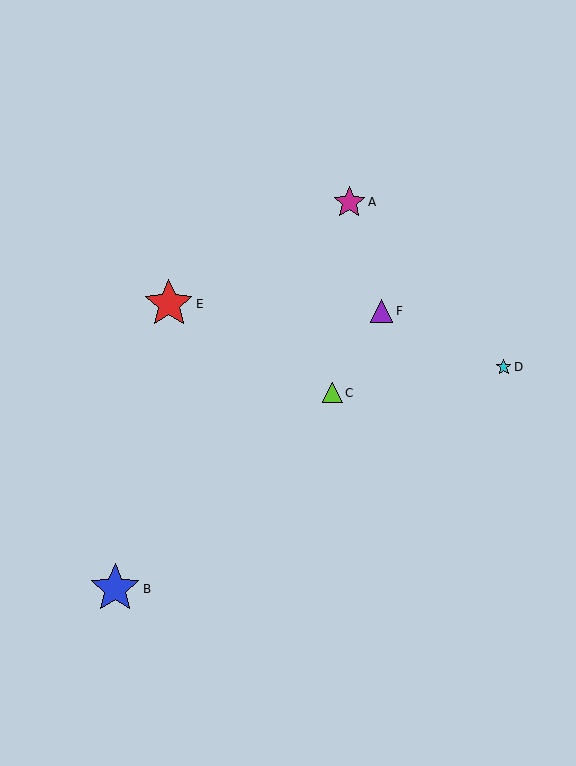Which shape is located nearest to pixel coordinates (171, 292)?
The red star (labeled E) at (169, 304) is nearest to that location.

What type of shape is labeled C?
Shape C is a lime triangle.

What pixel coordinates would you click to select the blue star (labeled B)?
Click at (115, 589) to select the blue star B.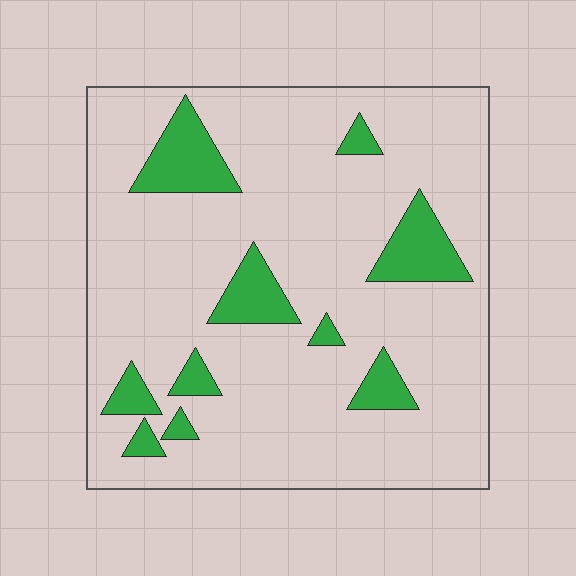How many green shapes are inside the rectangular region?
10.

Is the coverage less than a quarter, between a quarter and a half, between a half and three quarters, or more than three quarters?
Less than a quarter.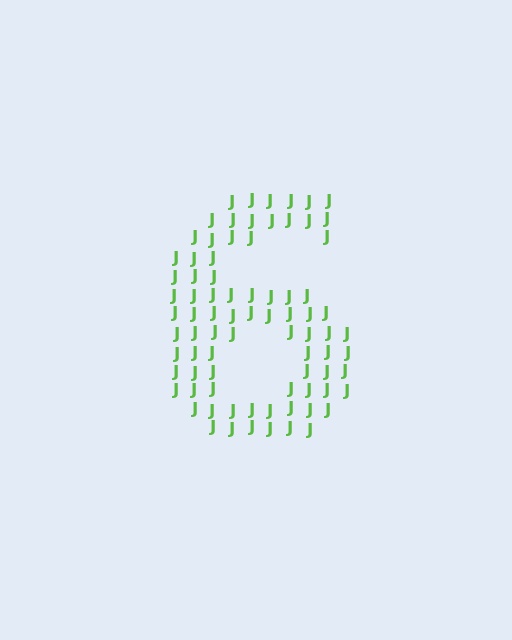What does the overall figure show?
The overall figure shows the digit 6.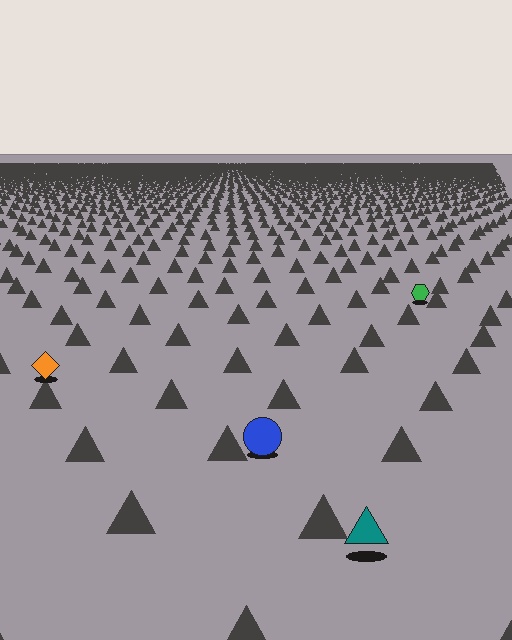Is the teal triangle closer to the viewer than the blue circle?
Yes. The teal triangle is closer — you can tell from the texture gradient: the ground texture is coarser near it.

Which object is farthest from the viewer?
The green hexagon is farthest from the viewer. It appears smaller and the ground texture around it is denser.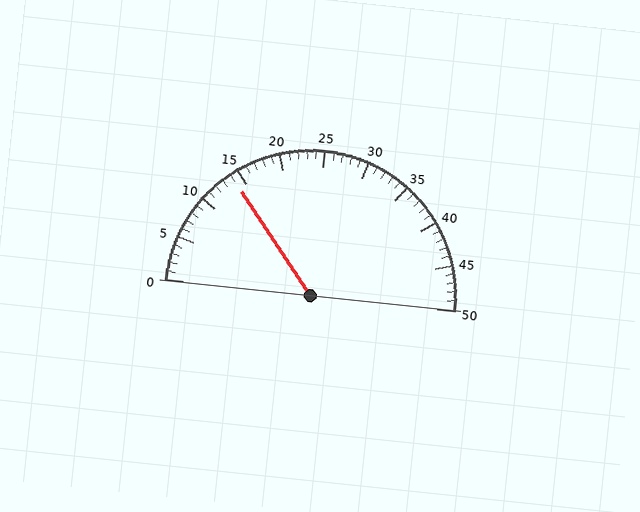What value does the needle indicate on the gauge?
The needle indicates approximately 14.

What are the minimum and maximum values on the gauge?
The gauge ranges from 0 to 50.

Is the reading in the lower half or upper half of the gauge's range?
The reading is in the lower half of the range (0 to 50).